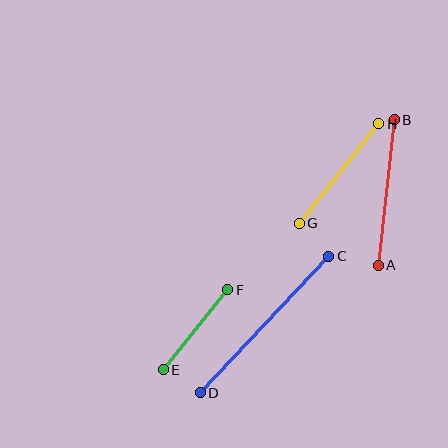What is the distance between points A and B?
The distance is approximately 146 pixels.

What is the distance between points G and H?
The distance is approximately 127 pixels.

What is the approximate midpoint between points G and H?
The midpoint is at approximately (339, 173) pixels.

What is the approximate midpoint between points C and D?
The midpoint is at approximately (265, 325) pixels.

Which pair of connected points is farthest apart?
Points C and D are farthest apart.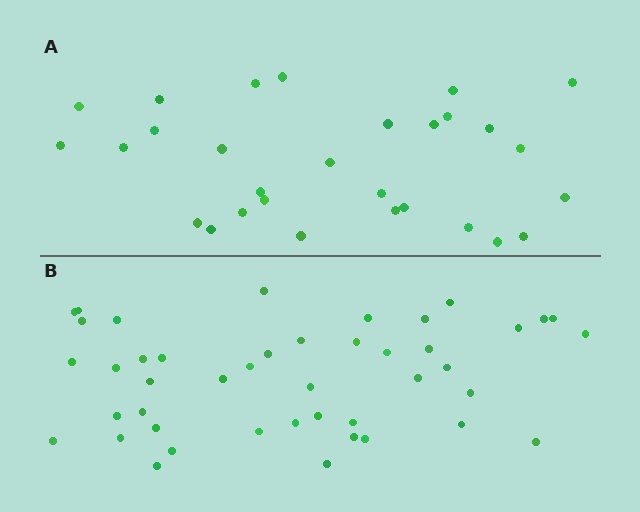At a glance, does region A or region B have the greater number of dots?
Region B (the bottom region) has more dots.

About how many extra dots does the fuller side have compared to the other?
Region B has approximately 15 more dots than region A.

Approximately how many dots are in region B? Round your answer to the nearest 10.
About 40 dots. (The exact count is 44, which rounds to 40.)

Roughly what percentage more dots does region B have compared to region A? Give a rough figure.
About 50% more.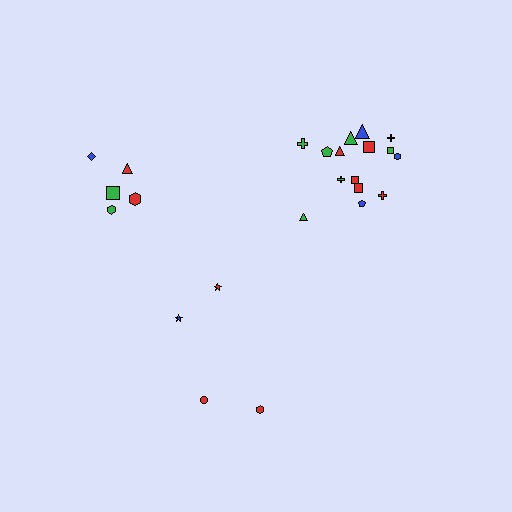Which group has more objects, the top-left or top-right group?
The top-right group.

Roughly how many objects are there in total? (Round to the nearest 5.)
Roughly 25 objects in total.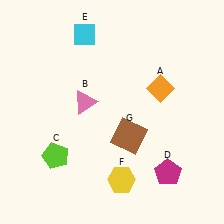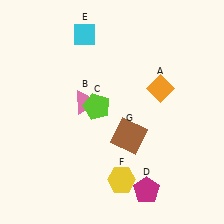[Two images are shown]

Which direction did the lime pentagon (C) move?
The lime pentagon (C) moved up.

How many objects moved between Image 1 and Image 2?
2 objects moved between the two images.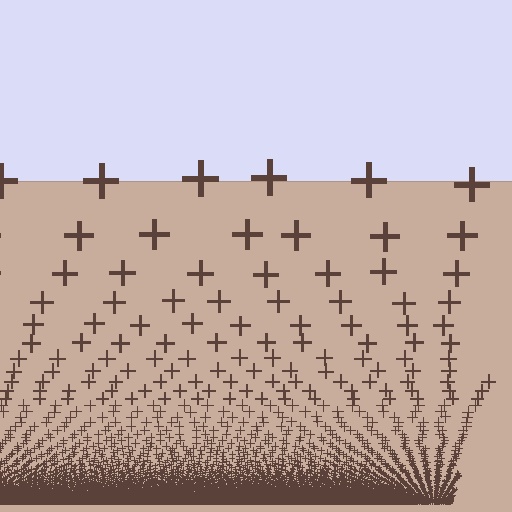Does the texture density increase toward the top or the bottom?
Density increases toward the bottom.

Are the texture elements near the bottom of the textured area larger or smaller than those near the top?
Smaller. The gradient is inverted — elements near the bottom are smaller and denser.